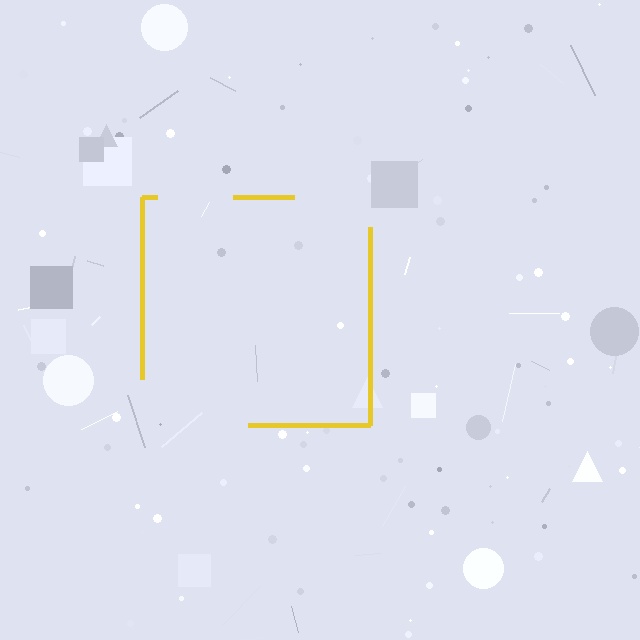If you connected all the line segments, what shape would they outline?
They would outline a square.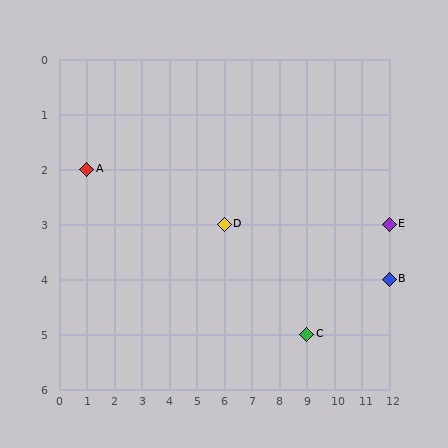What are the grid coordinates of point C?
Point C is at grid coordinates (9, 5).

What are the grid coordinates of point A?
Point A is at grid coordinates (1, 2).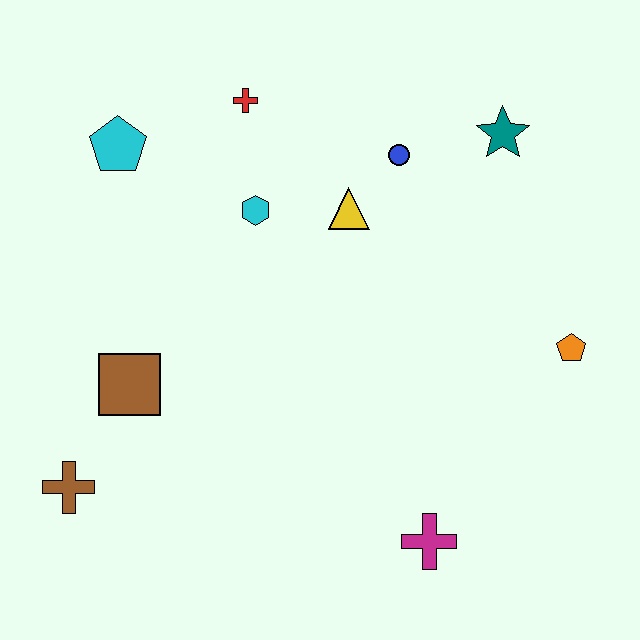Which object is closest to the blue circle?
The yellow triangle is closest to the blue circle.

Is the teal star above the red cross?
No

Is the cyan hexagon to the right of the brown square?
Yes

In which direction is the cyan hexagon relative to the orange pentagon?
The cyan hexagon is to the left of the orange pentagon.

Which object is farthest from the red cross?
The magenta cross is farthest from the red cross.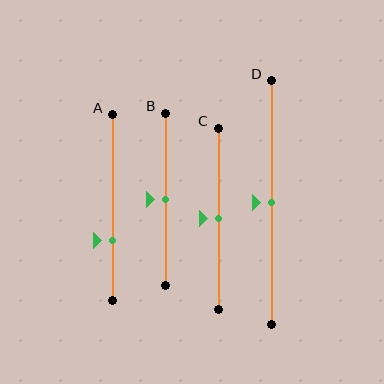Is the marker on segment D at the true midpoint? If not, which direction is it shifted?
Yes, the marker on segment D is at the true midpoint.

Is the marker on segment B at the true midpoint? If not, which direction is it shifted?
Yes, the marker on segment B is at the true midpoint.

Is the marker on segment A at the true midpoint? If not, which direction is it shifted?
No, the marker on segment A is shifted downward by about 18% of the segment length.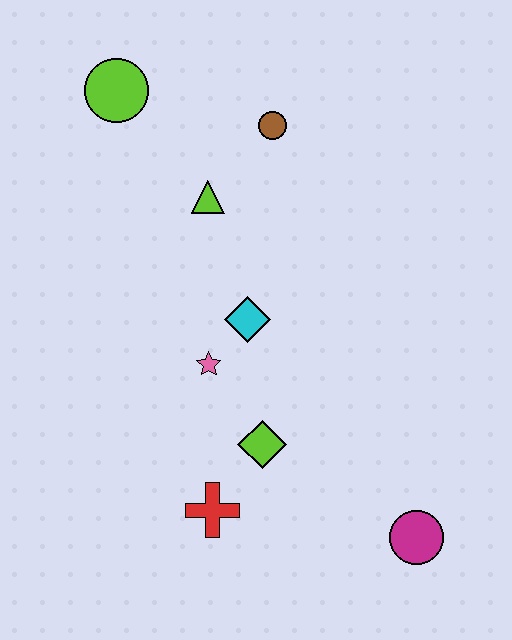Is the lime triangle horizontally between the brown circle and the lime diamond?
No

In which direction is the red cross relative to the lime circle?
The red cross is below the lime circle.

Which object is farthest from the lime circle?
The magenta circle is farthest from the lime circle.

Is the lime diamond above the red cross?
Yes